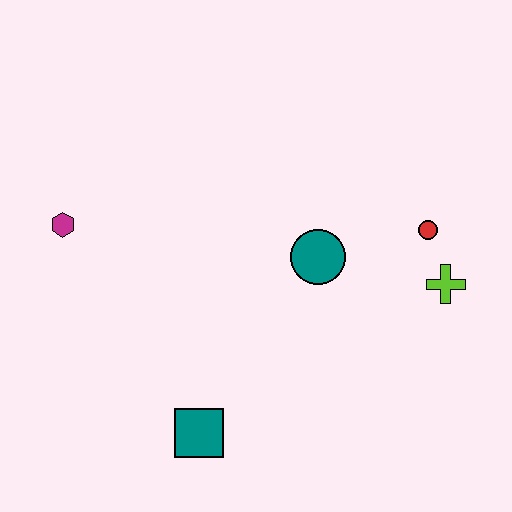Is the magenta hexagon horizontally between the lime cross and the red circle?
No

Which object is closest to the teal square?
The teal circle is closest to the teal square.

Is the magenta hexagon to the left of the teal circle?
Yes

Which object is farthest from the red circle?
The magenta hexagon is farthest from the red circle.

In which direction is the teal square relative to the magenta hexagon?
The teal square is below the magenta hexagon.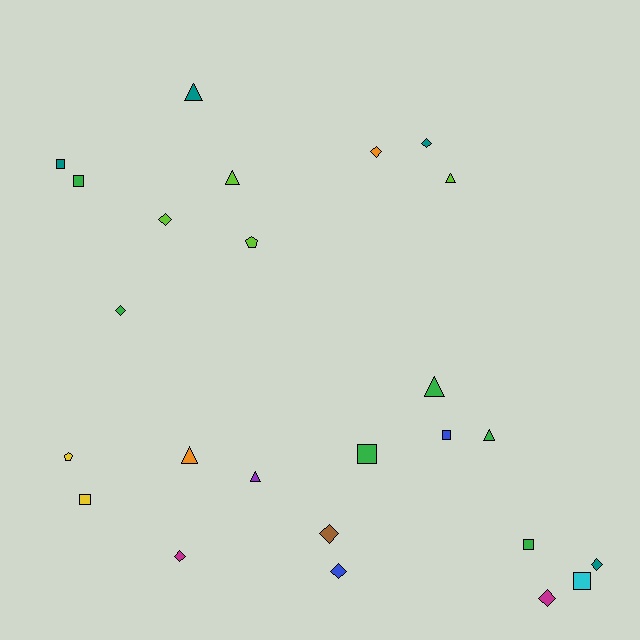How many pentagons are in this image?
There are 2 pentagons.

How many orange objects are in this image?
There are 2 orange objects.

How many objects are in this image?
There are 25 objects.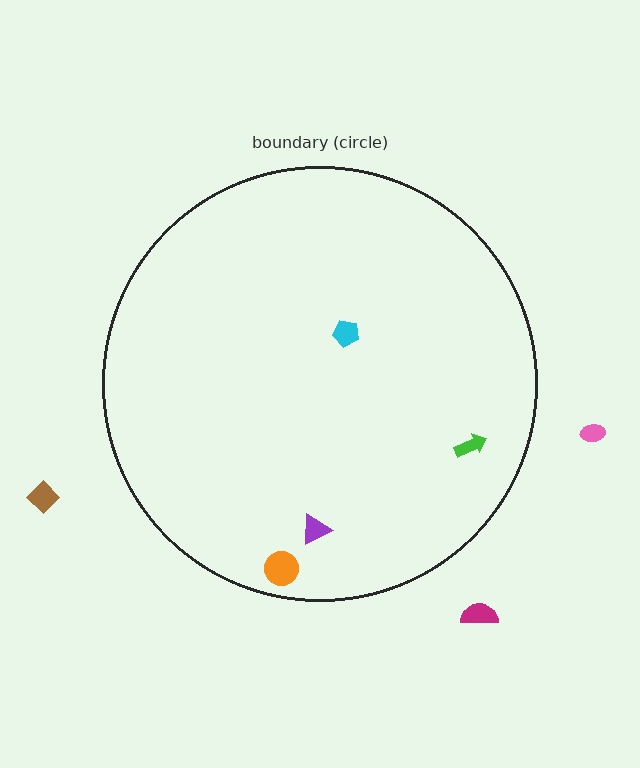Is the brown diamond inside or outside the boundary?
Outside.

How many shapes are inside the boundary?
4 inside, 3 outside.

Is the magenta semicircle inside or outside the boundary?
Outside.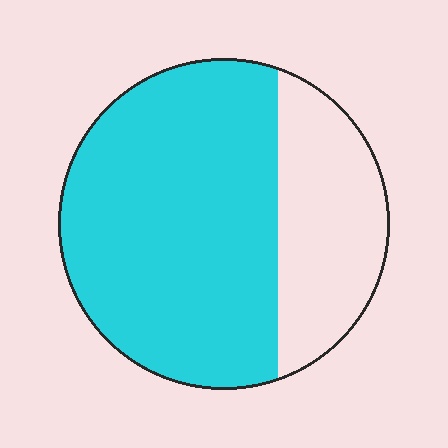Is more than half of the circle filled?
Yes.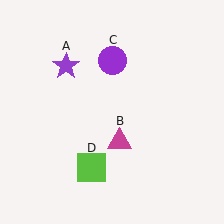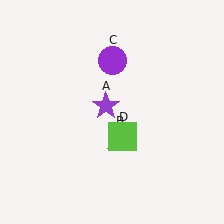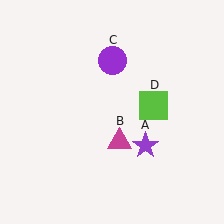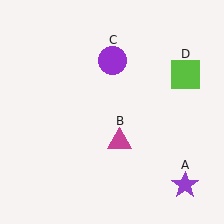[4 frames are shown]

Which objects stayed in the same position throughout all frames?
Magenta triangle (object B) and purple circle (object C) remained stationary.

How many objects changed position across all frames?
2 objects changed position: purple star (object A), lime square (object D).